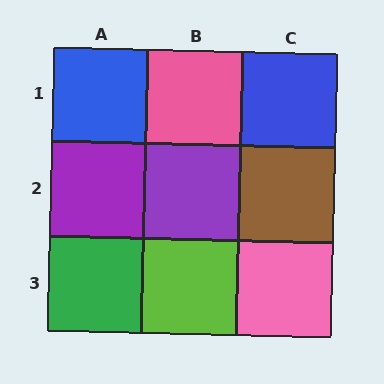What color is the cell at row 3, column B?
Lime.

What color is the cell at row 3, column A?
Green.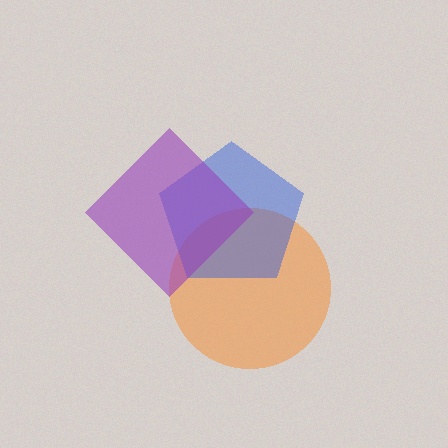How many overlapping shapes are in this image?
There are 3 overlapping shapes in the image.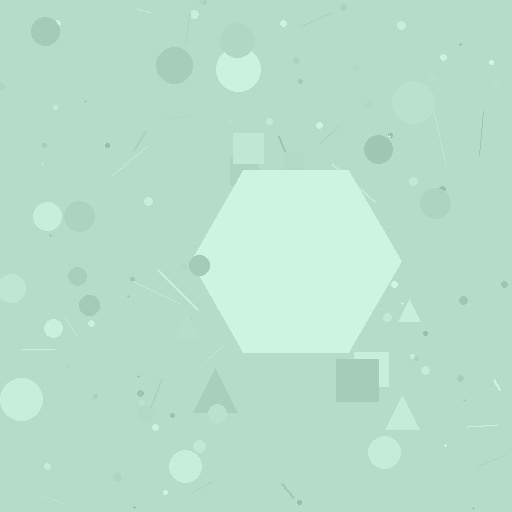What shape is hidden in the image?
A hexagon is hidden in the image.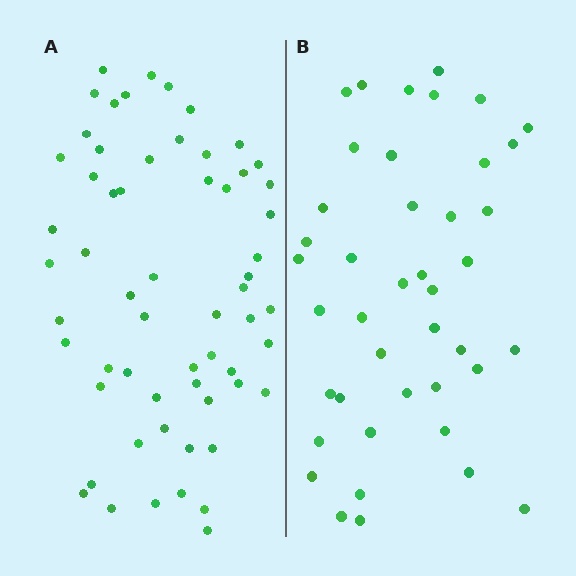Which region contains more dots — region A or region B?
Region A (the left region) has more dots.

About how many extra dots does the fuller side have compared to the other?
Region A has approximately 20 more dots than region B.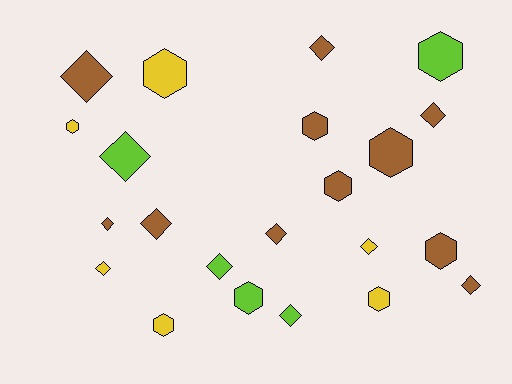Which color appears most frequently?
Brown, with 11 objects.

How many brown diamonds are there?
There are 7 brown diamonds.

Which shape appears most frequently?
Diamond, with 12 objects.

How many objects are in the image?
There are 22 objects.